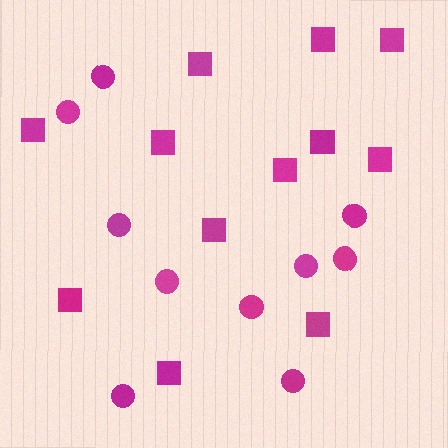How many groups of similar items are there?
There are 2 groups: one group of squares (12) and one group of circles (10).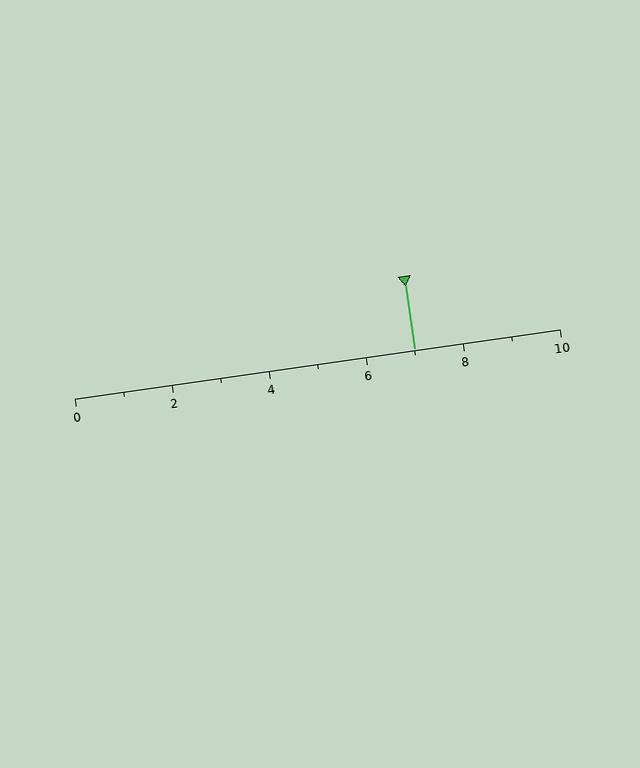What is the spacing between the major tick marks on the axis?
The major ticks are spaced 2 apart.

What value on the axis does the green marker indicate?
The marker indicates approximately 7.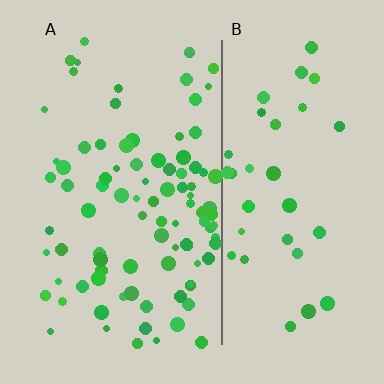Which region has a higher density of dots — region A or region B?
A (the left).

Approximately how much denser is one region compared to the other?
Approximately 2.5× — region A over region B.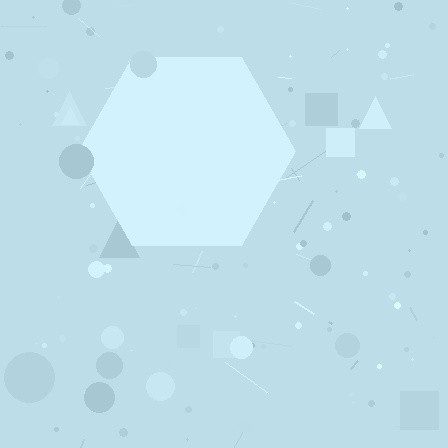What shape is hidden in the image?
A hexagon is hidden in the image.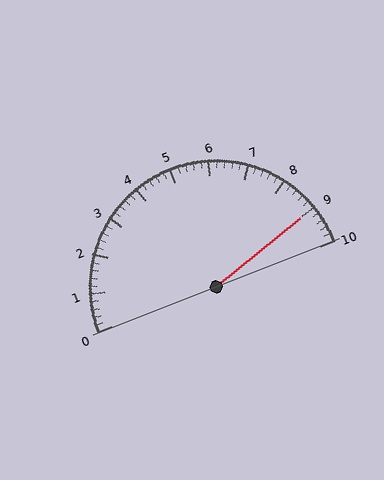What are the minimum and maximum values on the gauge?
The gauge ranges from 0 to 10.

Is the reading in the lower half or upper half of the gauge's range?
The reading is in the upper half of the range (0 to 10).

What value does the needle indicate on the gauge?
The needle indicates approximately 9.0.